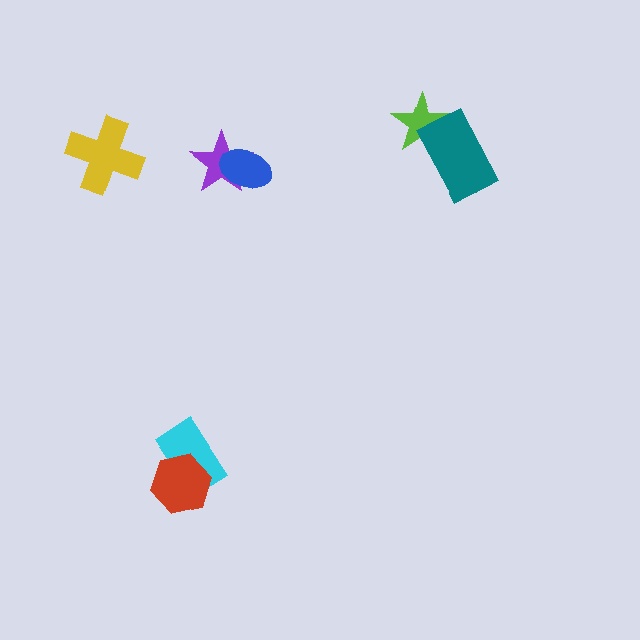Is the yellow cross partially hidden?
No, no other shape covers it.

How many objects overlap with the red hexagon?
1 object overlaps with the red hexagon.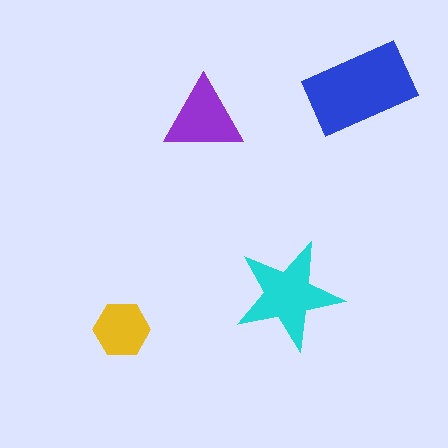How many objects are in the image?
There are 4 objects in the image.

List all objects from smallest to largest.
The yellow hexagon, the purple triangle, the cyan star, the blue rectangle.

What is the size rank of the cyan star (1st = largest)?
2nd.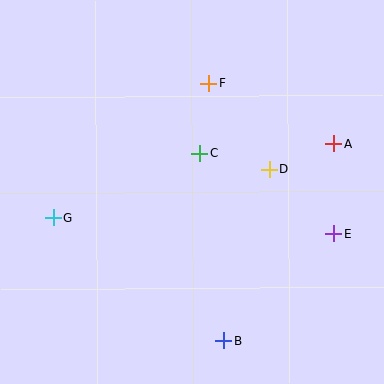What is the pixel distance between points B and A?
The distance between B and A is 225 pixels.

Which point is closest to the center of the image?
Point C at (199, 153) is closest to the center.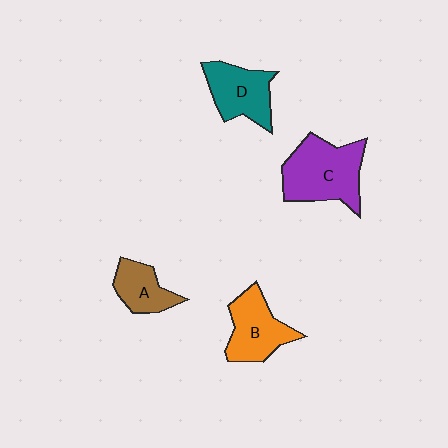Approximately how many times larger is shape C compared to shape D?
Approximately 1.4 times.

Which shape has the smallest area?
Shape A (brown).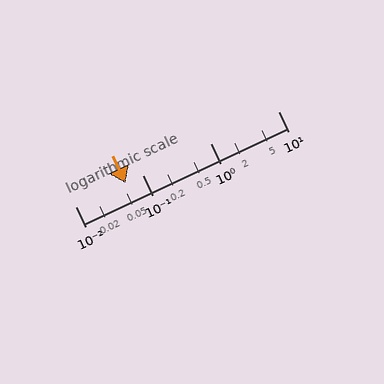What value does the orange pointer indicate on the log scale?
The pointer indicates approximately 0.055.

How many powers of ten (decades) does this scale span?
The scale spans 3 decades, from 0.01 to 10.